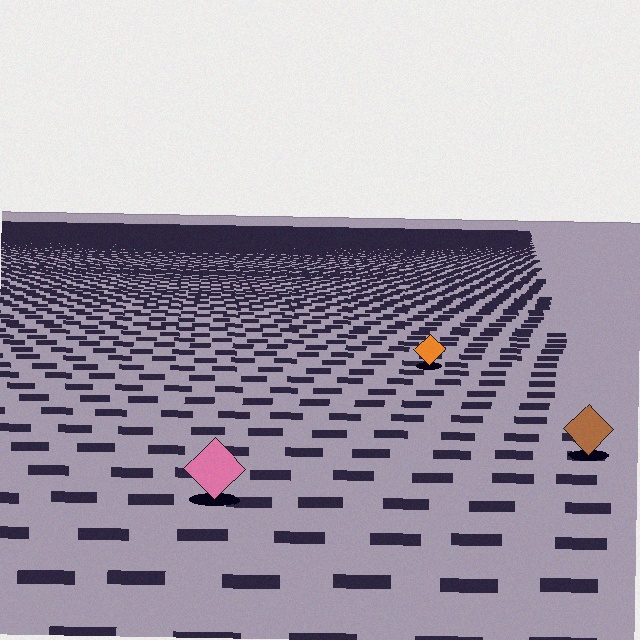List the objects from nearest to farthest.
From nearest to farthest: the pink diamond, the brown diamond, the orange diamond.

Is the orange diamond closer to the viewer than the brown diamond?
No. The brown diamond is closer — you can tell from the texture gradient: the ground texture is coarser near it.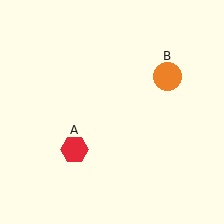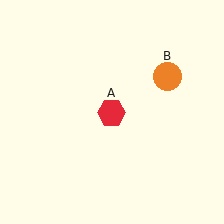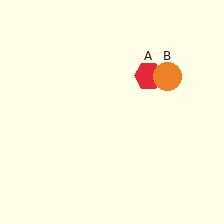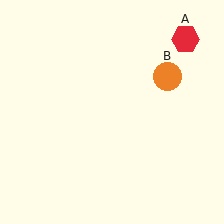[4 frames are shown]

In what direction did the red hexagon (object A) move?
The red hexagon (object A) moved up and to the right.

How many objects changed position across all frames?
1 object changed position: red hexagon (object A).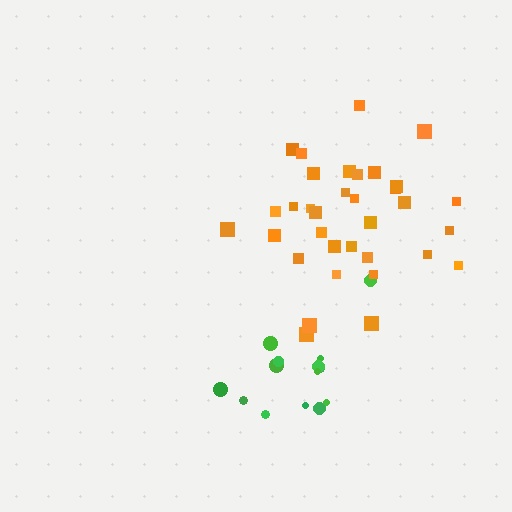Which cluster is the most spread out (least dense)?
Green.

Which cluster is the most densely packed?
Orange.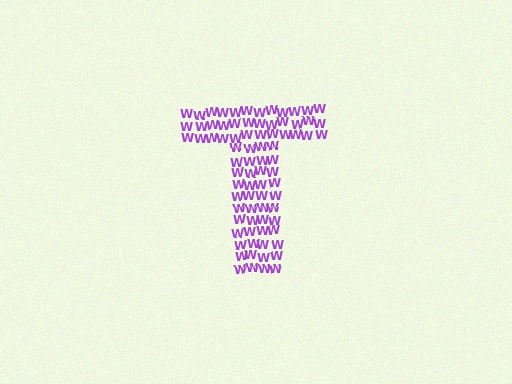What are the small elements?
The small elements are letter W's.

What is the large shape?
The large shape is the letter T.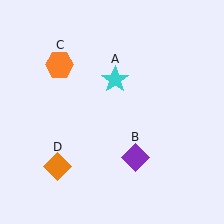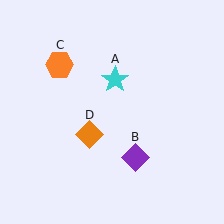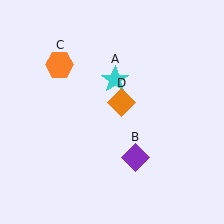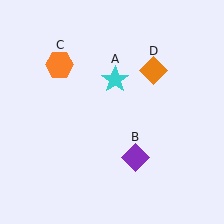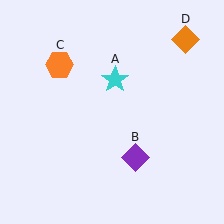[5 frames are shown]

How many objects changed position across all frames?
1 object changed position: orange diamond (object D).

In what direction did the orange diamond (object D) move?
The orange diamond (object D) moved up and to the right.